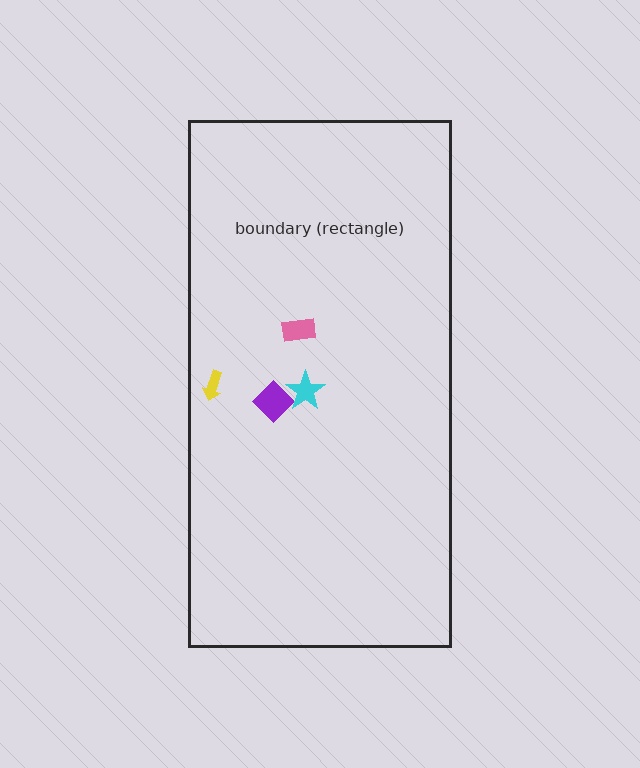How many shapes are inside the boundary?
4 inside, 0 outside.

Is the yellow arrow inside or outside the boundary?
Inside.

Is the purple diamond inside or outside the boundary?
Inside.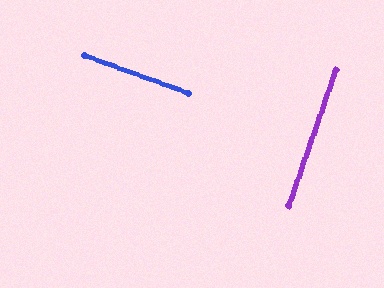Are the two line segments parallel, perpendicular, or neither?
Perpendicular — they meet at approximately 89°.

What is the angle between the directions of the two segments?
Approximately 89 degrees.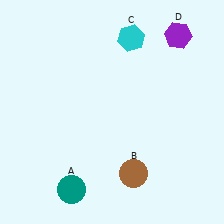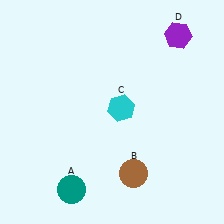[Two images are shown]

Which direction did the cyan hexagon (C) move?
The cyan hexagon (C) moved down.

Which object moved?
The cyan hexagon (C) moved down.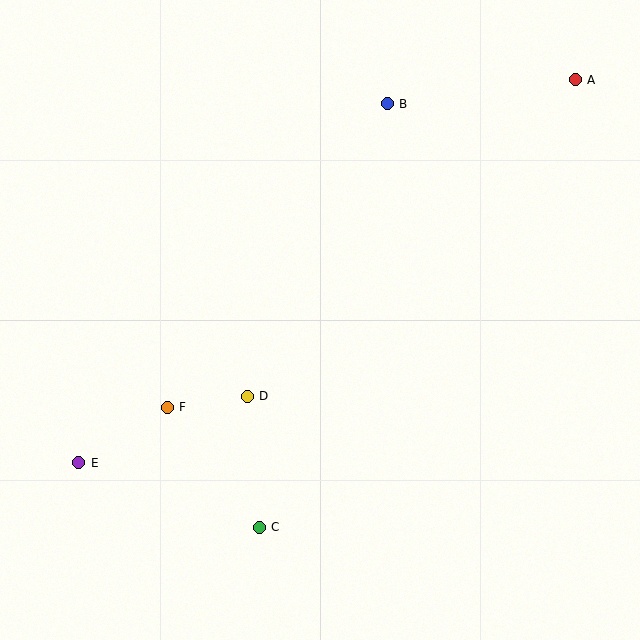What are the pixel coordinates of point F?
Point F is at (167, 407).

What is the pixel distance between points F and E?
The distance between F and E is 105 pixels.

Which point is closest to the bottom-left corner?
Point E is closest to the bottom-left corner.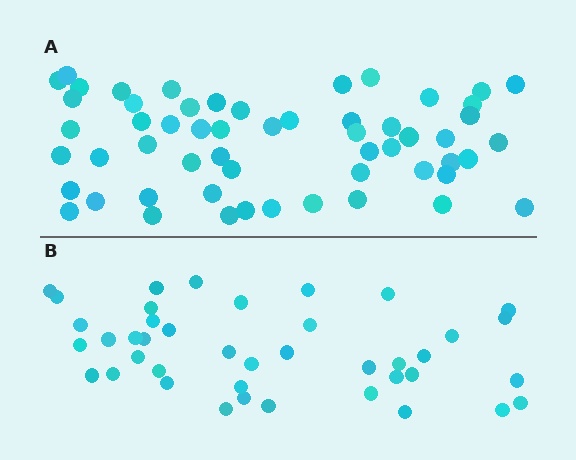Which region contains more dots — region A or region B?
Region A (the top region) has more dots.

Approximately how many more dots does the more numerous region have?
Region A has approximately 15 more dots than region B.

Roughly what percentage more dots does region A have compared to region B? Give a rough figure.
About 35% more.